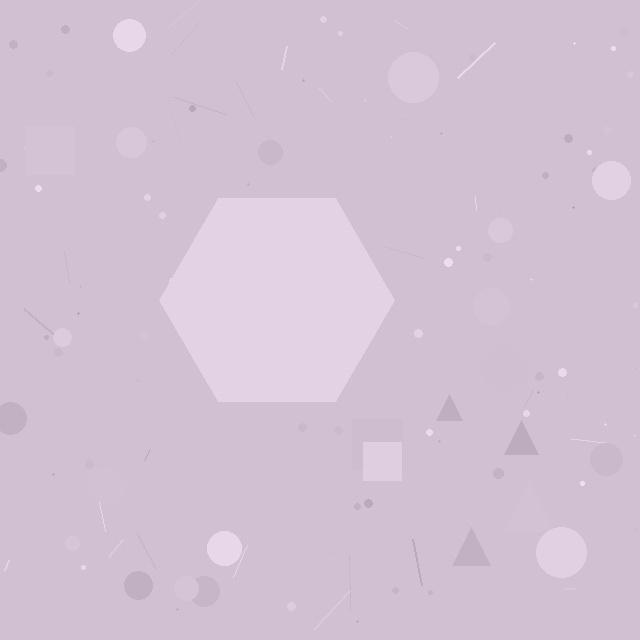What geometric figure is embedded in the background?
A hexagon is embedded in the background.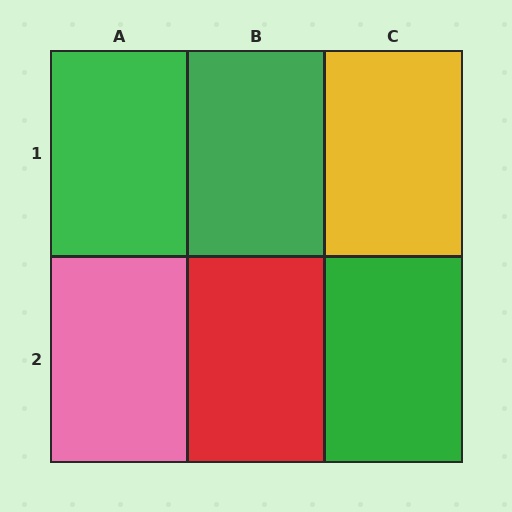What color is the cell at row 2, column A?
Pink.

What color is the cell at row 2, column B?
Red.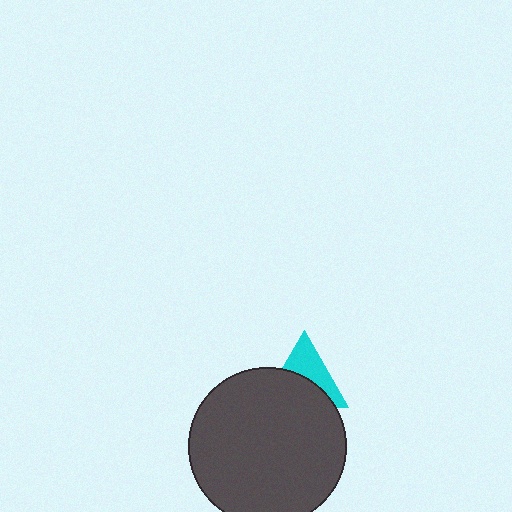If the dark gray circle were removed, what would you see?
You would see the complete cyan triangle.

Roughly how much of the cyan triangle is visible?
About half of it is visible (roughly 47%).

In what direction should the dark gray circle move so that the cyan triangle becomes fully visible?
The dark gray circle should move down. That is the shortest direction to clear the overlap and leave the cyan triangle fully visible.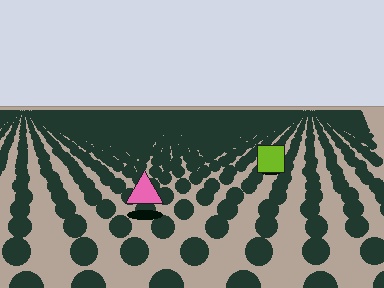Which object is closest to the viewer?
The pink triangle is closest. The texture marks near it are larger and more spread out.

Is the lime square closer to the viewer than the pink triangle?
No. The pink triangle is closer — you can tell from the texture gradient: the ground texture is coarser near it.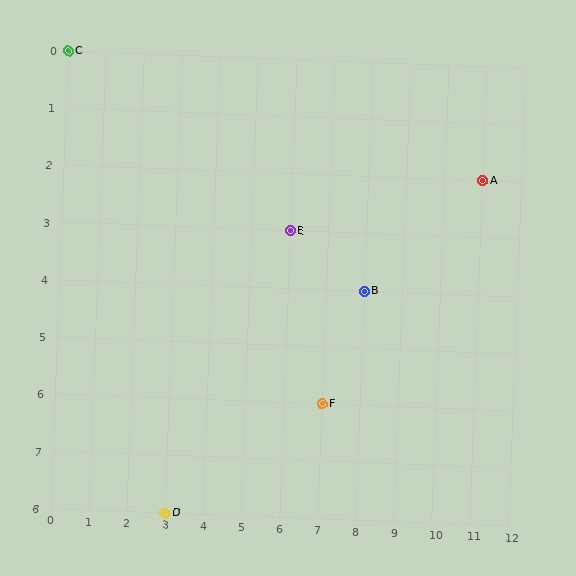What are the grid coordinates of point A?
Point A is at grid coordinates (11, 2).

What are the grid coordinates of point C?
Point C is at grid coordinates (0, 0).